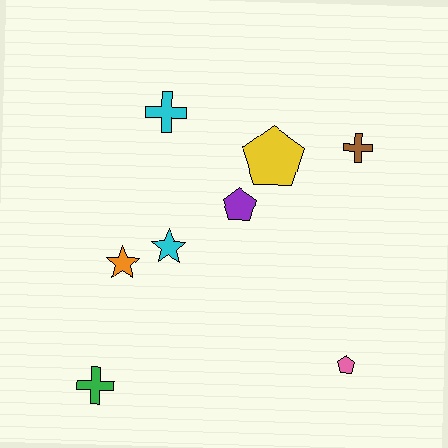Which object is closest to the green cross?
The orange star is closest to the green cross.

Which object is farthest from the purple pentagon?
The green cross is farthest from the purple pentagon.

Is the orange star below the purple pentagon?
Yes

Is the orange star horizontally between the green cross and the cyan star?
Yes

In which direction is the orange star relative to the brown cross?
The orange star is to the left of the brown cross.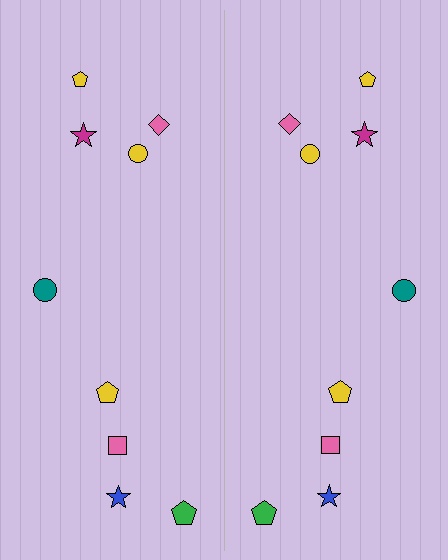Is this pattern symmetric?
Yes, this pattern has bilateral (reflection) symmetry.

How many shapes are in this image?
There are 18 shapes in this image.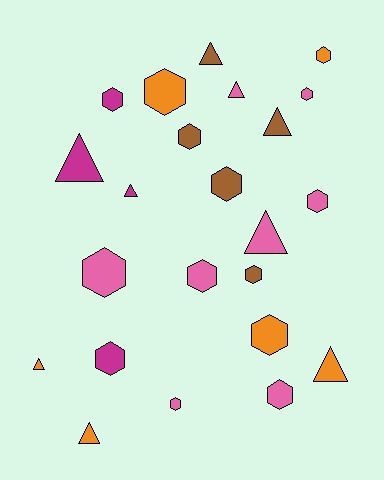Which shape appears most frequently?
Hexagon, with 14 objects.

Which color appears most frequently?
Pink, with 8 objects.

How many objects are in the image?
There are 23 objects.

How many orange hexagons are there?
There are 3 orange hexagons.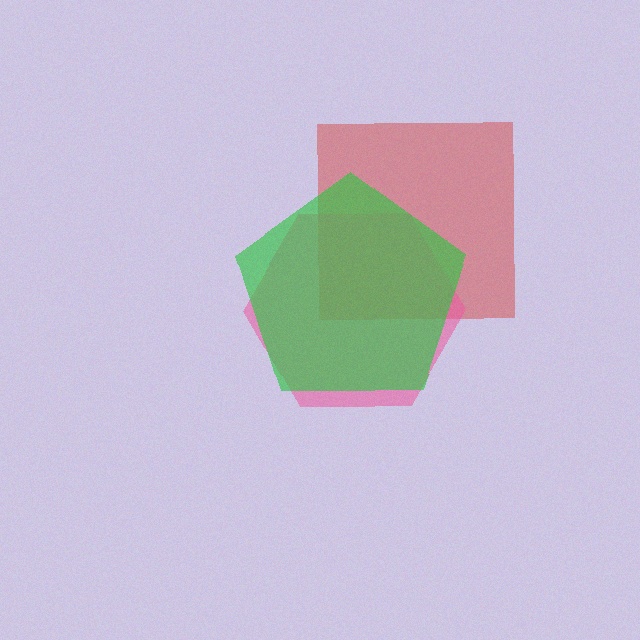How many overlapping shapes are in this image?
There are 3 overlapping shapes in the image.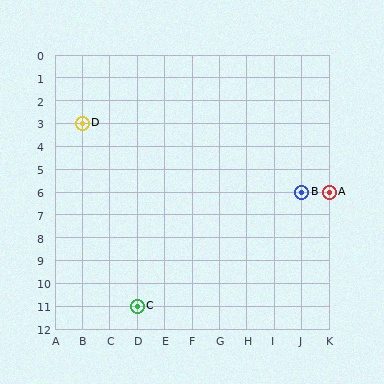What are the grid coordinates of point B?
Point B is at grid coordinates (J, 6).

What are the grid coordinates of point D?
Point D is at grid coordinates (B, 3).